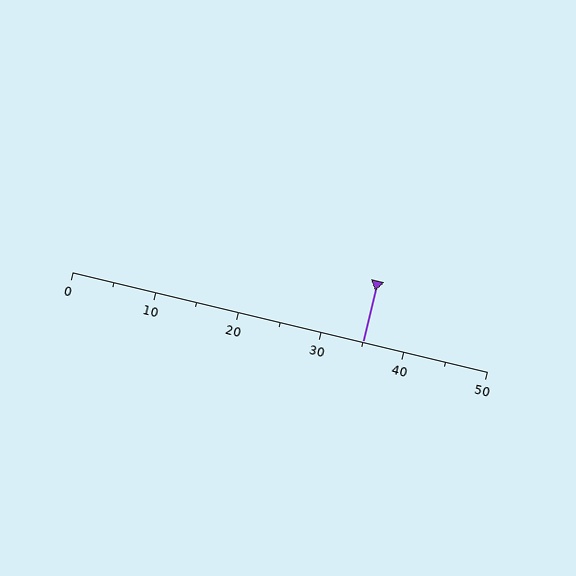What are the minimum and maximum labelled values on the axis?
The axis runs from 0 to 50.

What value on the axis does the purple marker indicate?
The marker indicates approximately 35.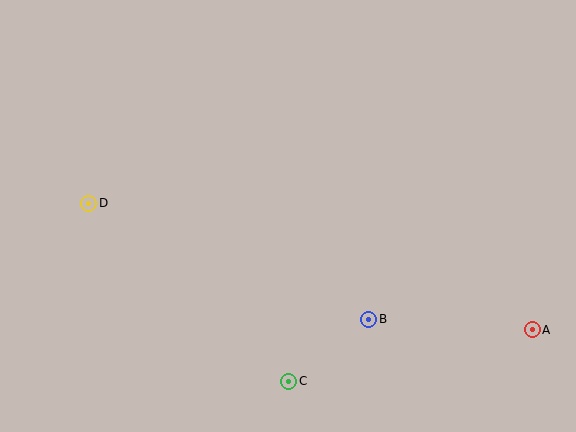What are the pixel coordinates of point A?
Point A is at (532, 330).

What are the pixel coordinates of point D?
Point D is at (89, 203).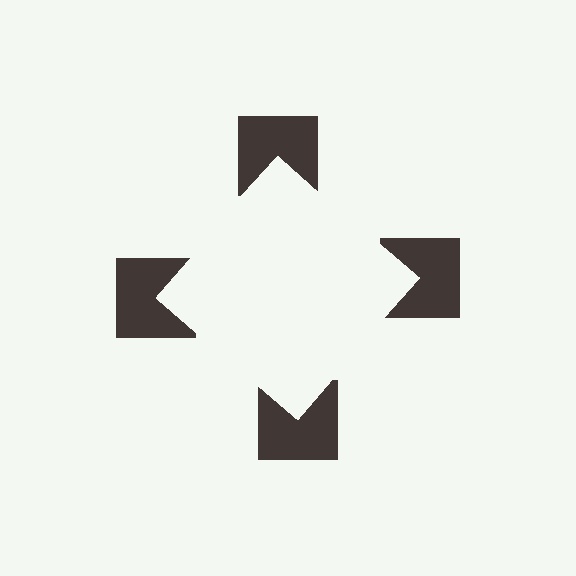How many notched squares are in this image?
There are 4 — one at each vertex of the illusory square.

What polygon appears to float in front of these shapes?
An illusory square — its edges are inferred from the aligned wedge cuts in the notched squares, not physically drawn.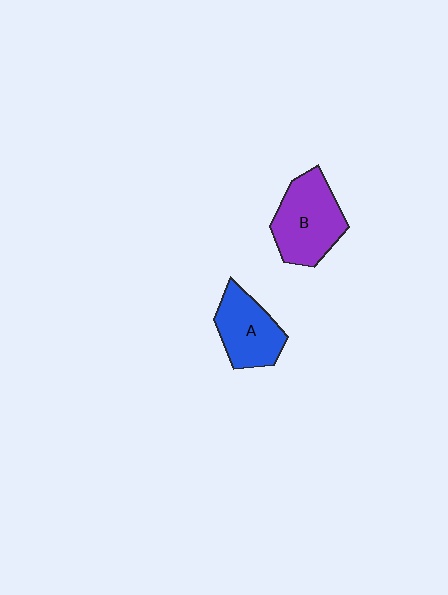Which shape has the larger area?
Shape B (purple).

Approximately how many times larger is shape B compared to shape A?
Approximately 1.2 times.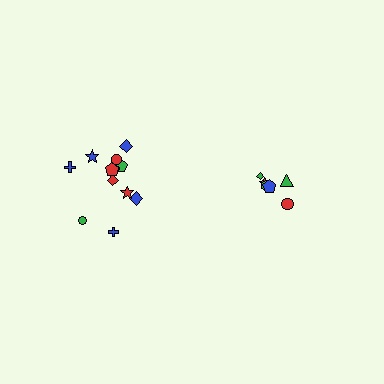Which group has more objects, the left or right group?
The left group.